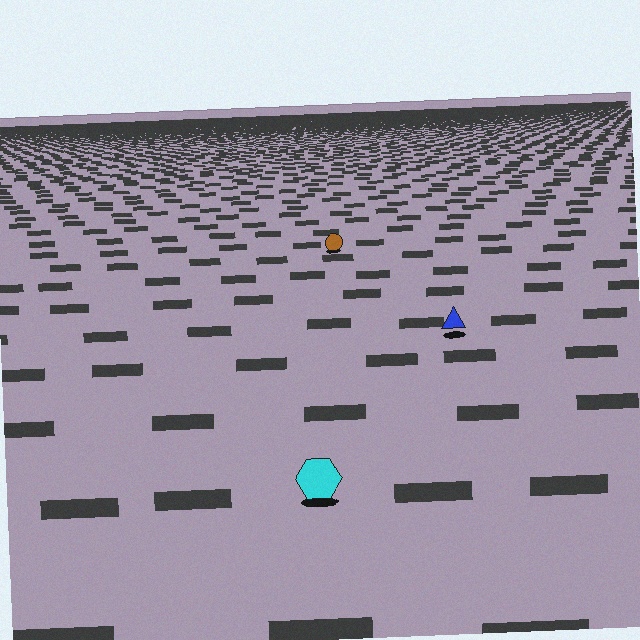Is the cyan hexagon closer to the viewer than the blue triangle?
Yes. The cyan hexagon is closer — you can tell from the texture gradient: the ground texture is coarser near it.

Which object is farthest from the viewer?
The brown circle is farthest from the viewer. It appears smaller and the ground texture around it is denser.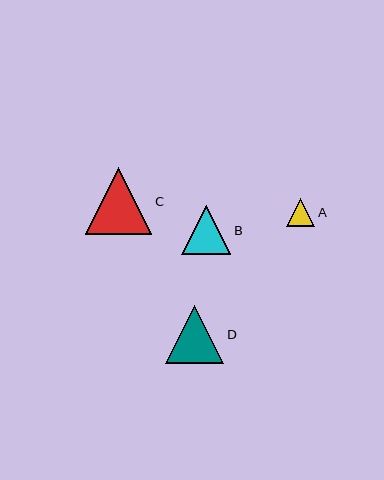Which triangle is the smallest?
Triangle A is the smallest with a size of approximately 28 pixels.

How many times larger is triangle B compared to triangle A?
Triangle B is approximately 1.8 times the size of triangle A.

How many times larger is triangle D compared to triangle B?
Triangle D is approximately 1.2 times the size of triangle B.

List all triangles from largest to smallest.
From largest to smallest: C, D, B, A.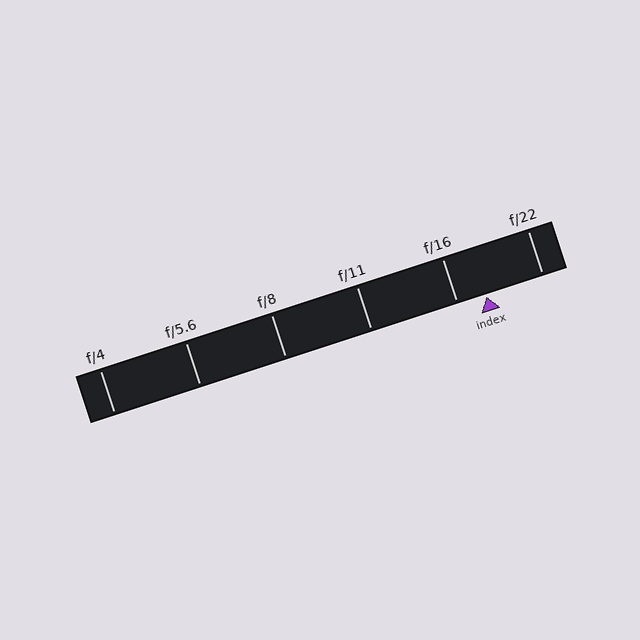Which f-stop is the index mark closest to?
The index mark is closest to f/16.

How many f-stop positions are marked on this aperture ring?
There are 6 f-stop positions marked.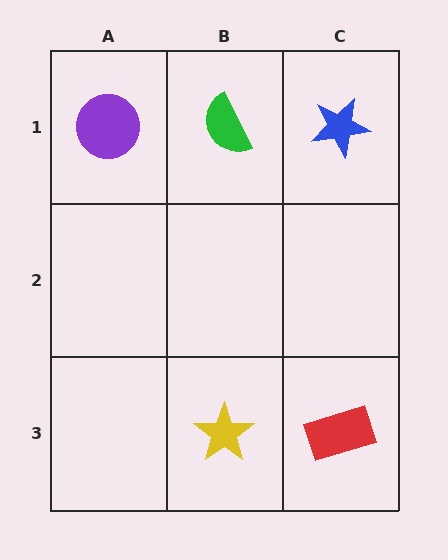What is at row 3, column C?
A red rectangle.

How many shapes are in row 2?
0 shapes.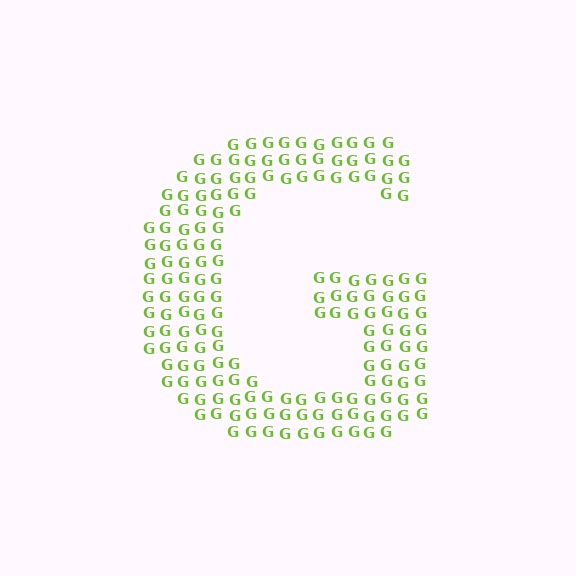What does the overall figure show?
The overall figure shows the letter G.